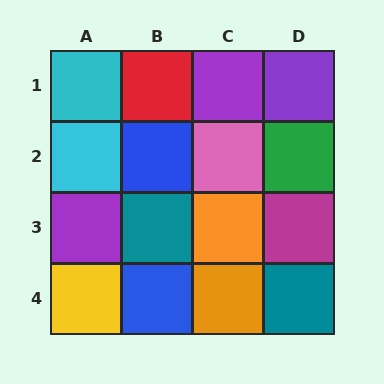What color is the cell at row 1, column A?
Cyan.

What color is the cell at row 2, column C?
Pink.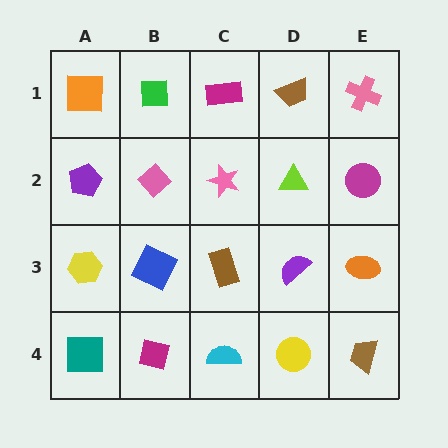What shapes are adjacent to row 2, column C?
A magenta rectangle (row 1, column C), a brown rectangle (row 3, column C), a pink diamond (row 2, column B), a lime triangle (row 2, column D).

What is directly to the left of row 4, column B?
A teal square.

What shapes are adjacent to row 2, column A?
An orange square (row 1, column A), a yellow hexagon (row 3, column A), a pink diamond (row 2, column B).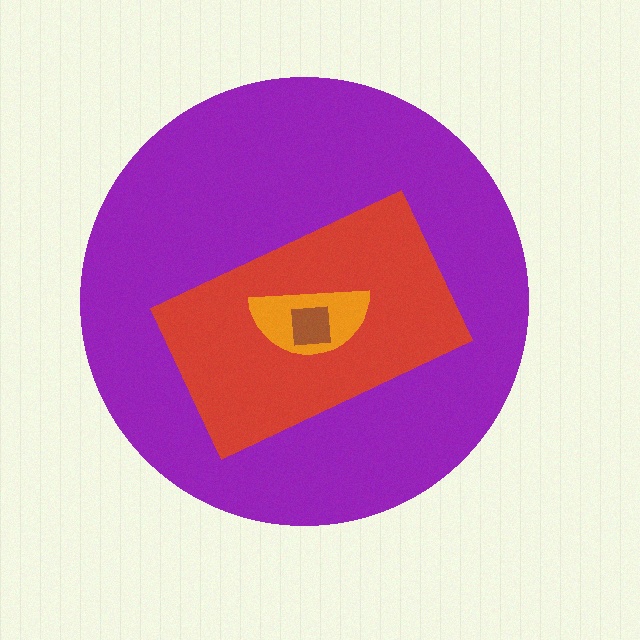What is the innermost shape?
The brown square.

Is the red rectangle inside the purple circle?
Yes.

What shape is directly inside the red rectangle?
The orange semicircle.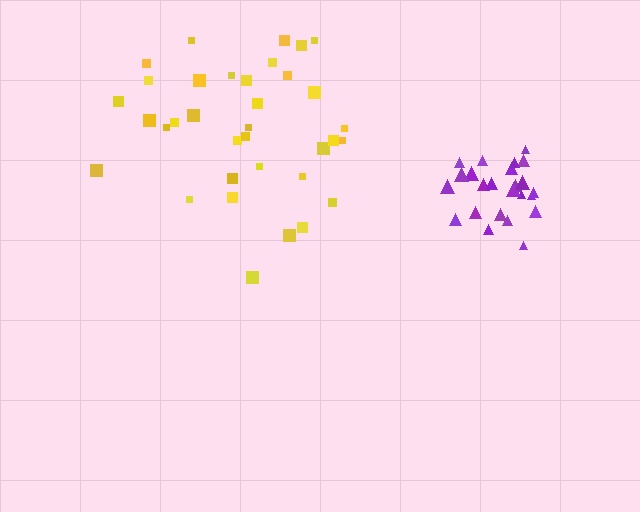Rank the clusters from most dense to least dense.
purple, yellow.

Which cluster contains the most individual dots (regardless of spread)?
Yellow (35).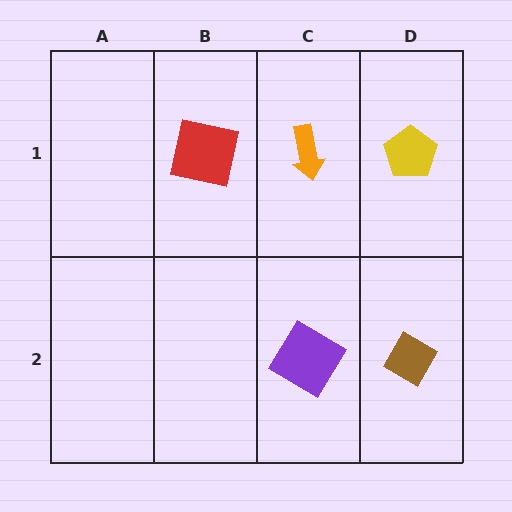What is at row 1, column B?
A red square.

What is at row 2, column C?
A purple diamond.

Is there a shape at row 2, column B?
No, that cell is empty.